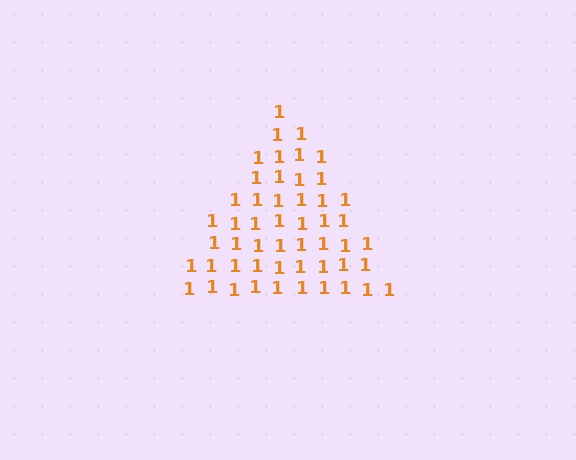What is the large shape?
The large shape is a triangle.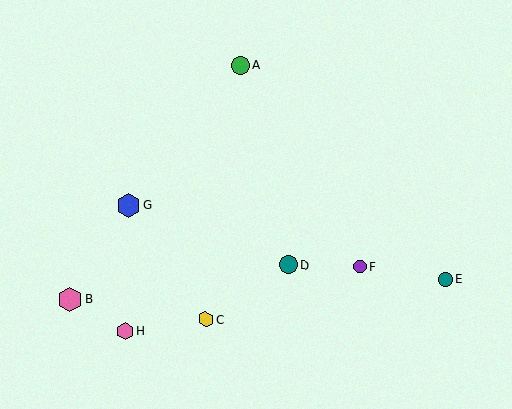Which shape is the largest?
The pink hexagon (labeled B) is the largest.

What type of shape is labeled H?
Shape H is a pink hexagon.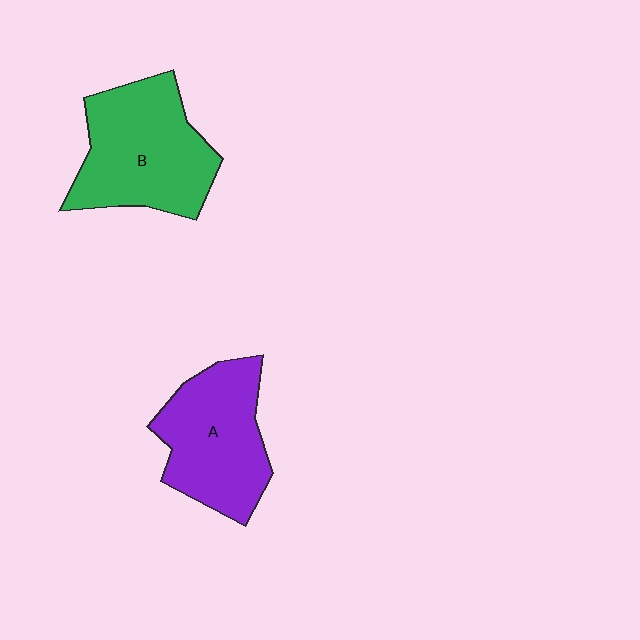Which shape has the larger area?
Shape B (green).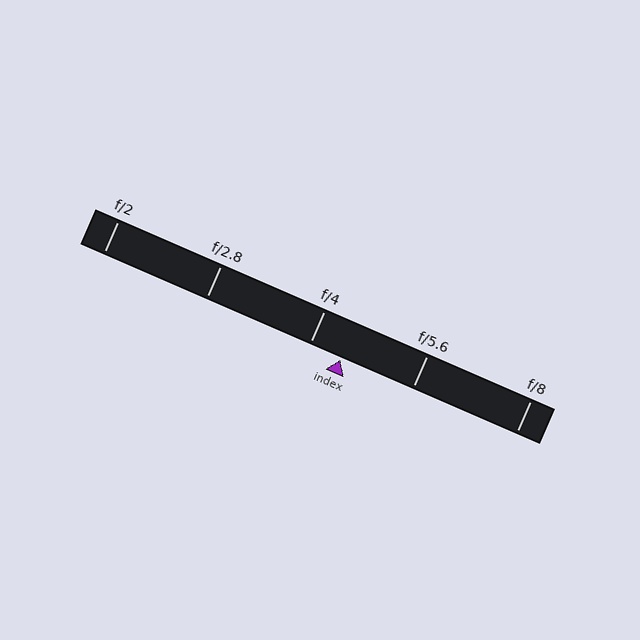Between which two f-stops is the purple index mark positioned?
The index mark is between f/4 and f/5.6.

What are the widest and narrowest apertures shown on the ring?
The widest aperture shown is f/2 and the narrowest is f/8.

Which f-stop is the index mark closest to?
The index mark is closest to f/4.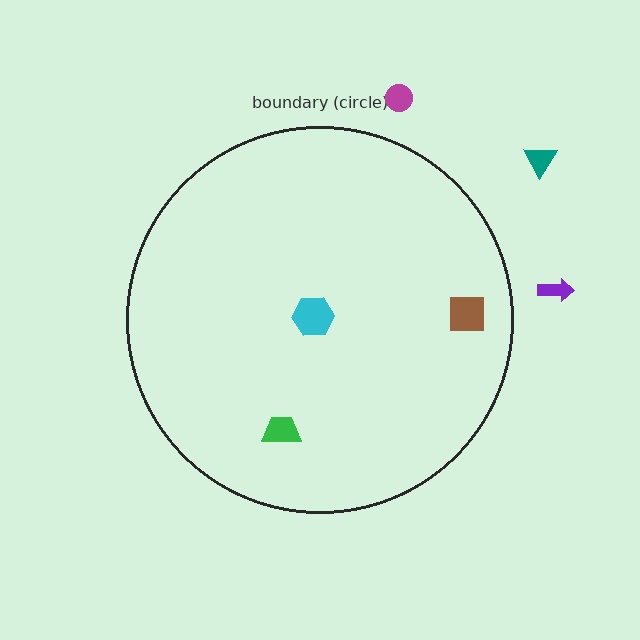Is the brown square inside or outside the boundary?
Inside.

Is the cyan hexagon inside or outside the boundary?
Inside.